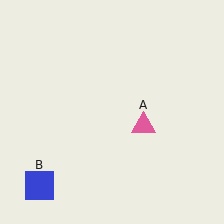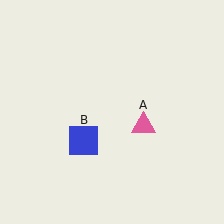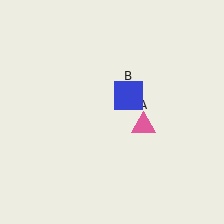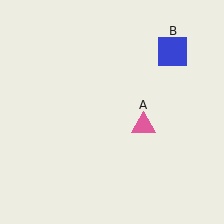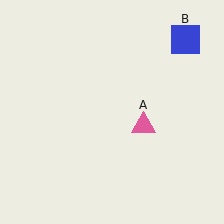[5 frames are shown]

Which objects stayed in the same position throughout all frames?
Pink triangle (object A) remained stationary.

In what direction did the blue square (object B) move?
The blue square (object B) moved up and to the right.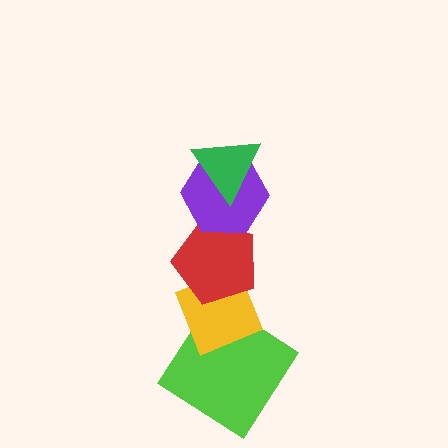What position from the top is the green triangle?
The green triangle is 1st from the top.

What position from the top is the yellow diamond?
The yellow diamond is 4th from the top.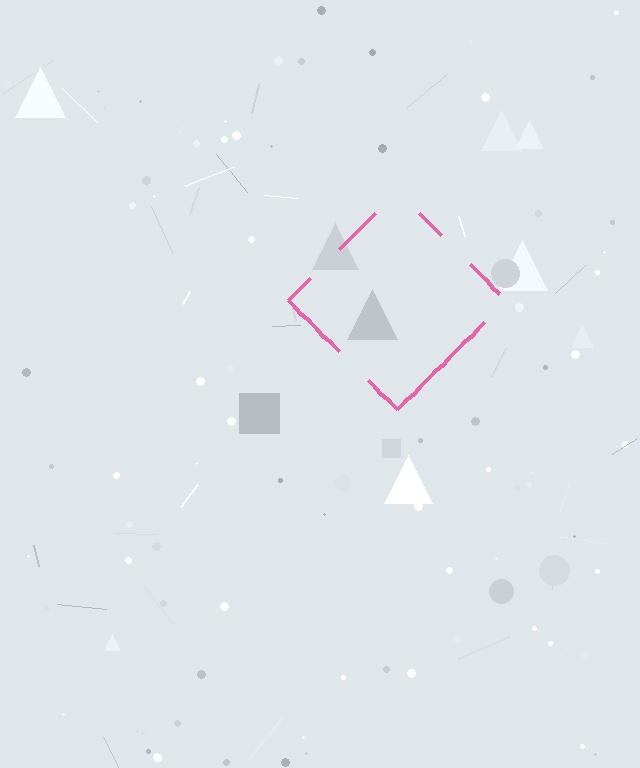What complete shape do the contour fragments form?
The contour fragments form a diamond.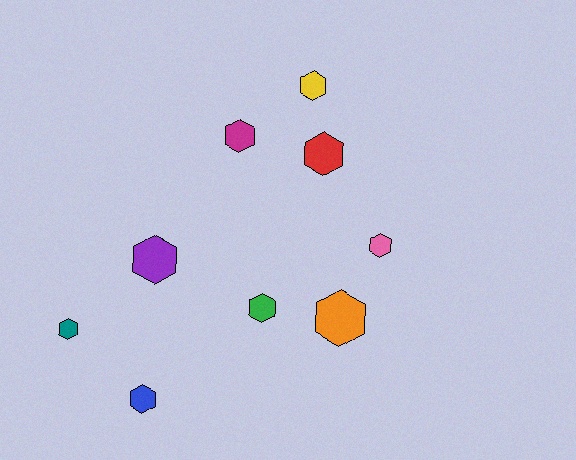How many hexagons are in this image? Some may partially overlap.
There are 9 hexagons.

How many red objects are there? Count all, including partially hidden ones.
There is 1 red object.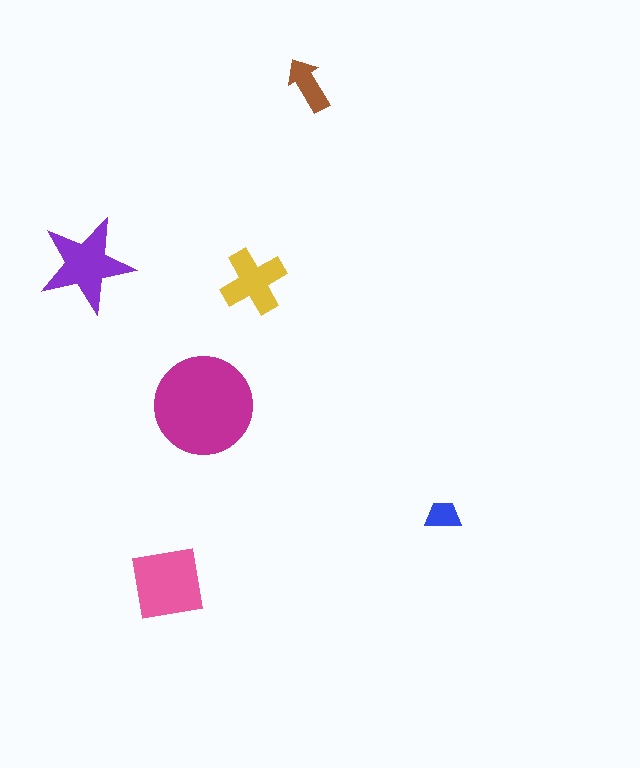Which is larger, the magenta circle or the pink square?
The magenta circle.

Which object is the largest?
The magenta circle.